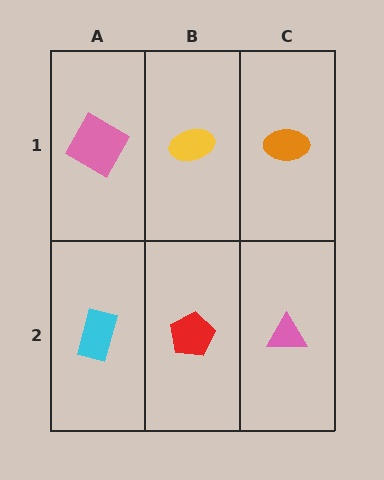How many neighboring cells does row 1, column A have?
2.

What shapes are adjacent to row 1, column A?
A cyan rectangle (row 2, column A), a yellow ellipse (row 1, column B).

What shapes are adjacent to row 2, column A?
A pink square (row 1, column A), a red pentagon (row 2, column B).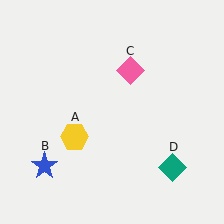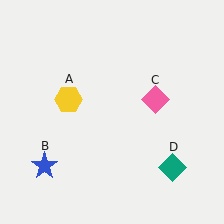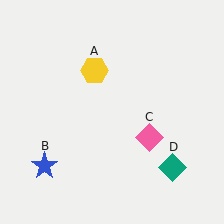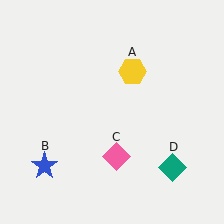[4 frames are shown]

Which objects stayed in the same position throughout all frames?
Blue star (object B) and teal diamond (object D) remained stationary.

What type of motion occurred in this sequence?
The yellow hexagon (object A), pink diamond (object C) rotated clockwise around the center of the scene.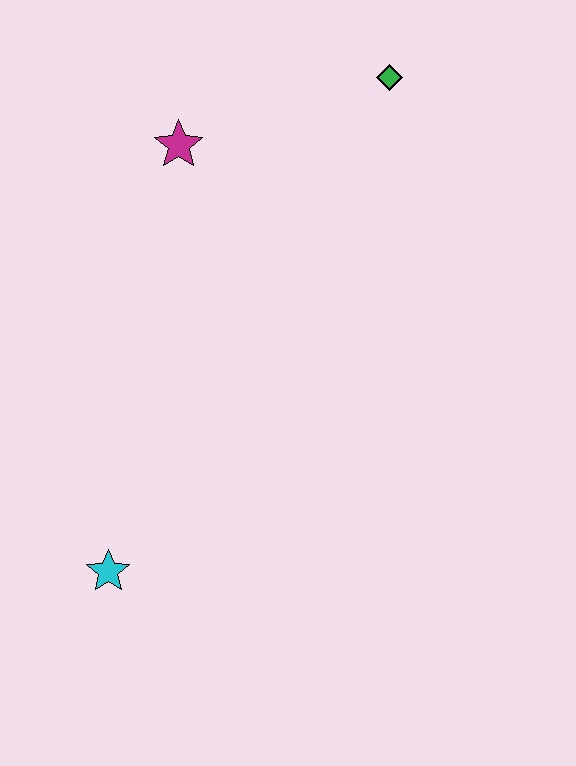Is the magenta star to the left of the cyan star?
No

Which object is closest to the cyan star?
The magenta star is closest to the cyan star.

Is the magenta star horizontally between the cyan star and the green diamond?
Yes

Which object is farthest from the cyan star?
The green diamond is farthest from the cyan star.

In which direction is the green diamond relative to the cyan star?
The green diamond is above the cyan star.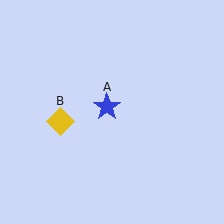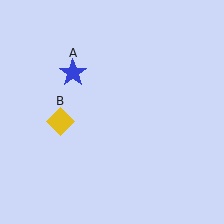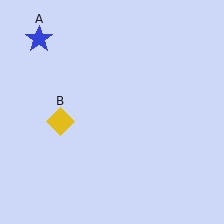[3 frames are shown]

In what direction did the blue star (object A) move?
The blue star (object A) moved up and to the left.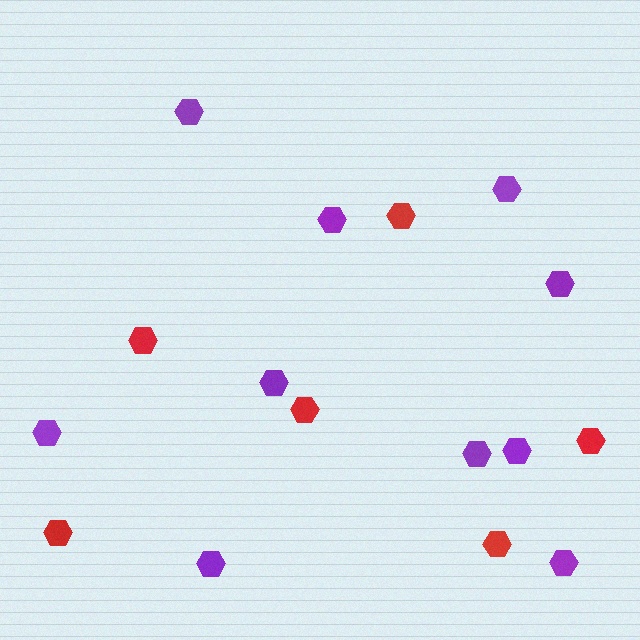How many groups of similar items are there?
There are 2 groups: one group of purple hexagons (10) and one group of red hexagons (6).